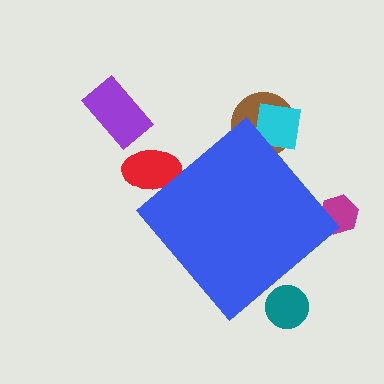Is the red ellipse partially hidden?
Yes, the red ellipse is partially hidden behind the blue diamond.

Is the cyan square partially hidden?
Yes, the cyan square is partially hidden behind the blue diamond.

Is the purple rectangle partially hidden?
No, the purple rectangle is fully visible.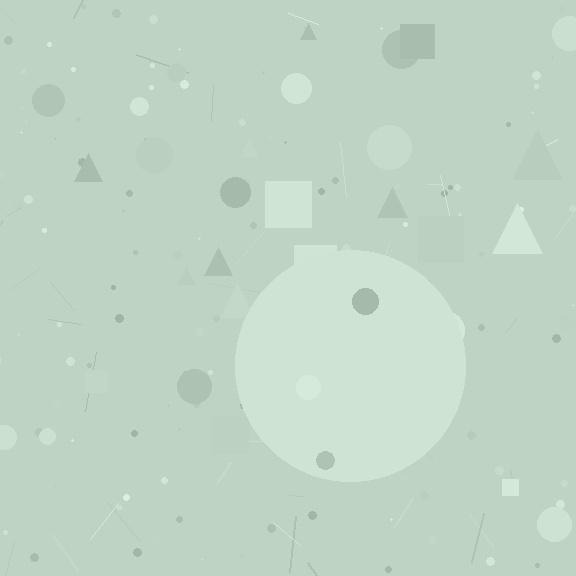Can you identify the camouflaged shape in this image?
The camouflaged shape is a circle.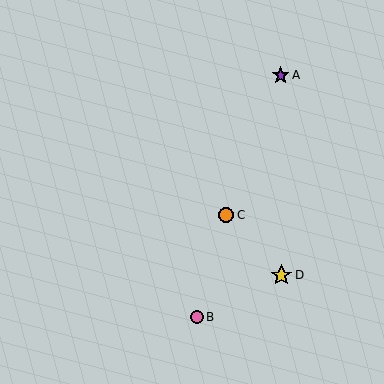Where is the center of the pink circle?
The center of the pink circle is at (197, 317).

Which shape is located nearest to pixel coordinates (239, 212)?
The orange circle (labeled C) at (226, 215) is nearest to that location.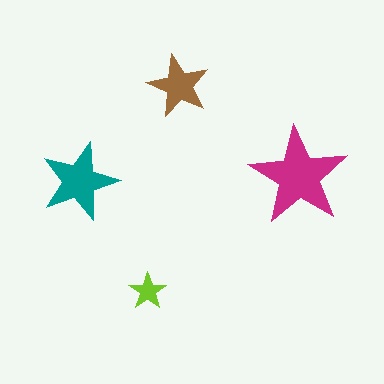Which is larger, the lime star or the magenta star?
The magenta one.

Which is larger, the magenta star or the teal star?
The magenta one.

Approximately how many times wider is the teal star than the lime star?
About 2 times wider.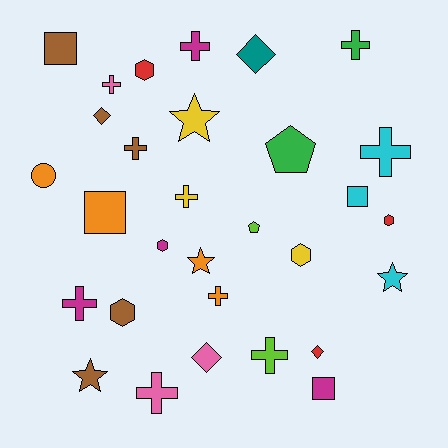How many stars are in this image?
There are 4 stars.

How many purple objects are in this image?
There are no purple objects.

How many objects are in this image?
There are 30 objects.